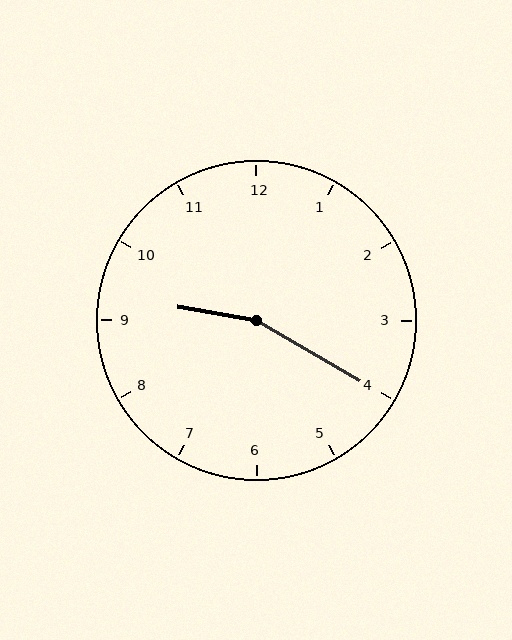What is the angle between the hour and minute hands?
Approximately 160 degrees.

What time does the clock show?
9:20.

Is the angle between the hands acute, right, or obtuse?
It is obtuse.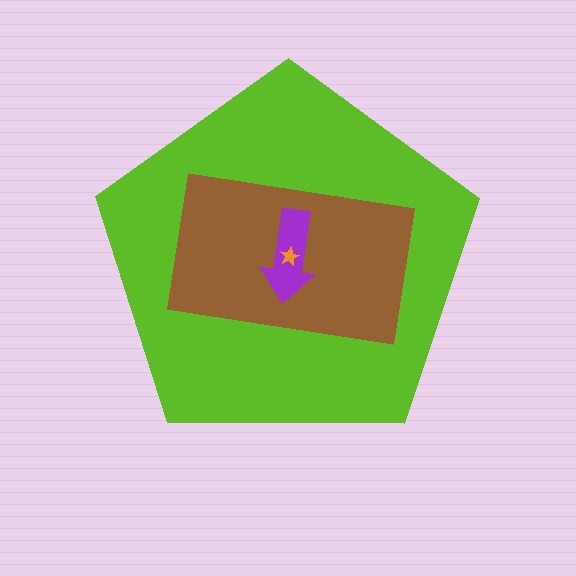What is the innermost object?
The orange star.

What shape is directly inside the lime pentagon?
The brown rectangle.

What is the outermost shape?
The lime pentagon.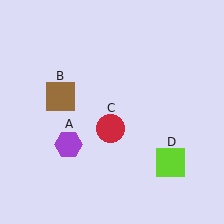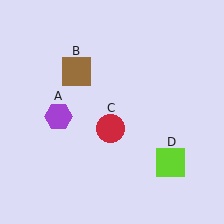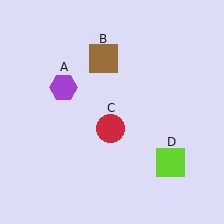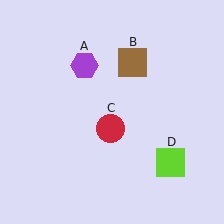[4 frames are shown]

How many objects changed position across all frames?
2 objects changed position: purple hexagon (object A), brown square (object B).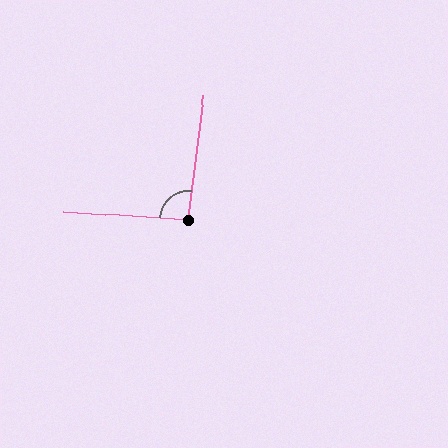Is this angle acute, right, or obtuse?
It is approximately a right angle.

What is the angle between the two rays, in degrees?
Approximately 93 degrees.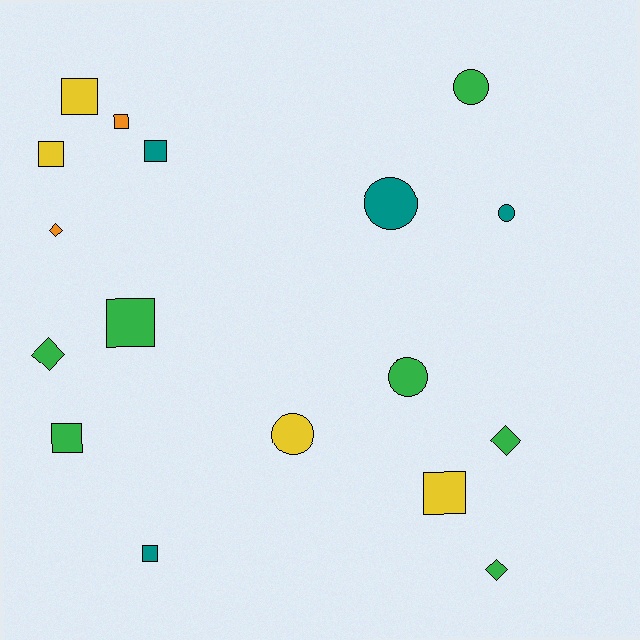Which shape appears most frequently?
Square, with 8 objects.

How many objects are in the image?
There are 17 objects.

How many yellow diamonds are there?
There are no yellow diamonds.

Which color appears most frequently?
Green, with 7 objects.